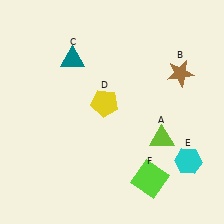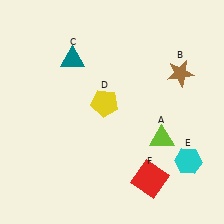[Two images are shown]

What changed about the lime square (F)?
In Image 1, F is lime. In Image 2, it changed to red.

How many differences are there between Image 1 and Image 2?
There is 1 difference between the two images.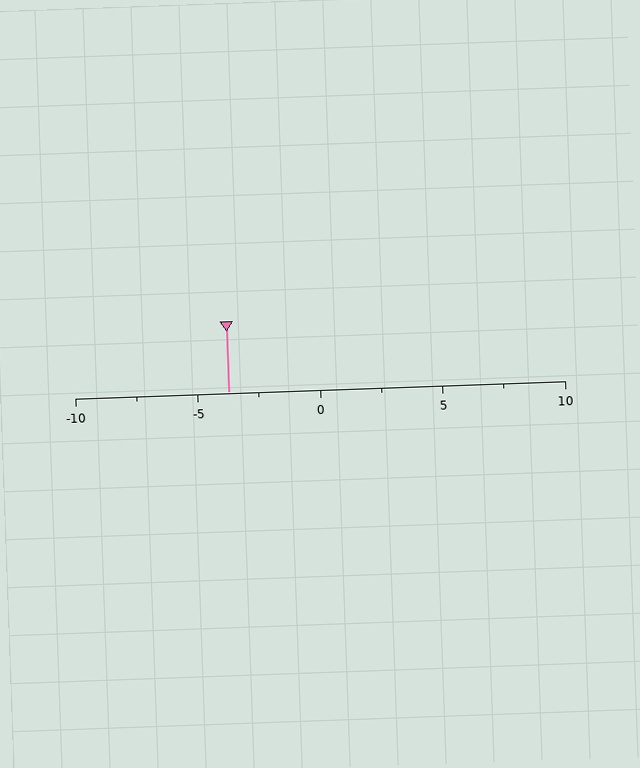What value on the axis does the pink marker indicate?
The marker indicates approximately -3.8.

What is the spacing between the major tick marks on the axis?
The major ticks are spaced 5 apart.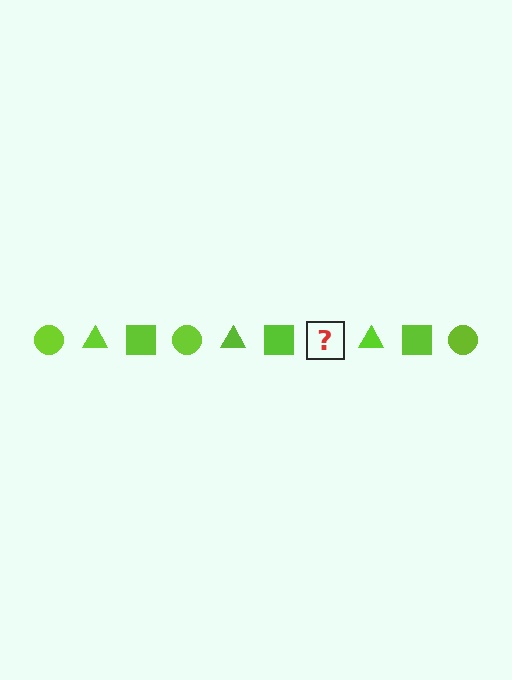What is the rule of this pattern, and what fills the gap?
The rule is that the pattern cycles through circle, triangle, square shapes in lime. The gap should be filled with a lime circle.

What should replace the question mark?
The question mark should be replaced with a lime circle.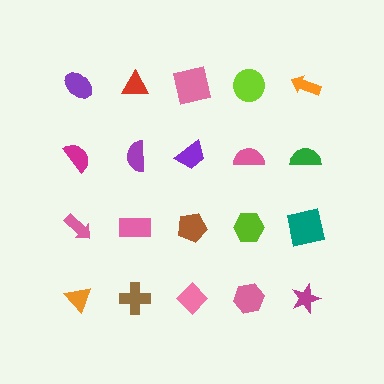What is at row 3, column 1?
A pink arrow.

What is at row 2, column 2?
A purple semicircle.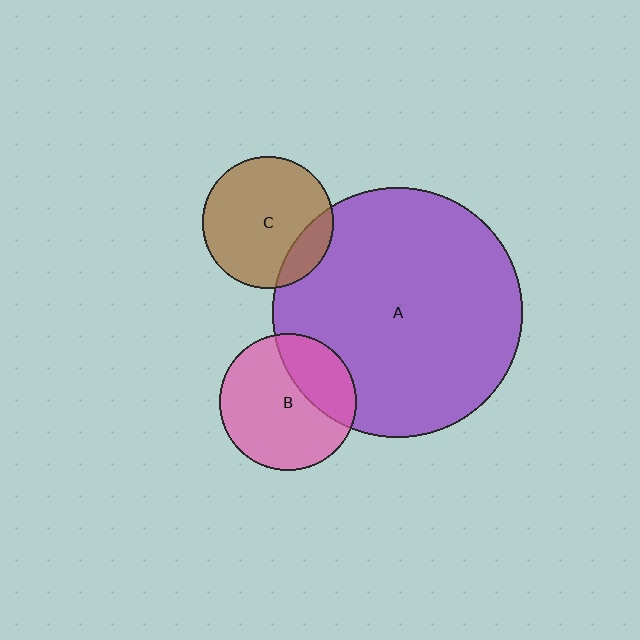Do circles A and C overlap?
Yes.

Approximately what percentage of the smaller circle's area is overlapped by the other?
Approximately 15%.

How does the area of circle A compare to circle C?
Approximately 3.6 times.